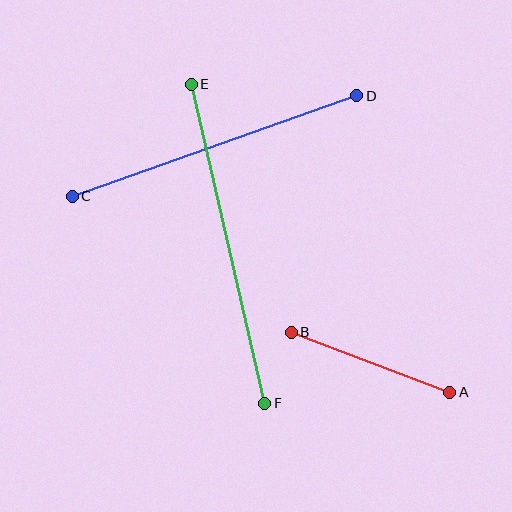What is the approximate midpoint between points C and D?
The midpoint is at approximately (215, 146) pixels.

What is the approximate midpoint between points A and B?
The midpoint is at approximately (371, 362) pixels.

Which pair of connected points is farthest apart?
Points E and F are farthest apart.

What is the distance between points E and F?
The distance is approximately 327 pixels.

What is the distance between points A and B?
The distance is approximately 169 pixels.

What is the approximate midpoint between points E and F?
The midpoint is at approximately (228, 244) pixels.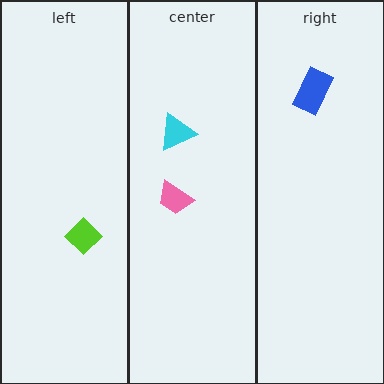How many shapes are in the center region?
2.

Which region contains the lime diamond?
The left region.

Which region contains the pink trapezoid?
The center region.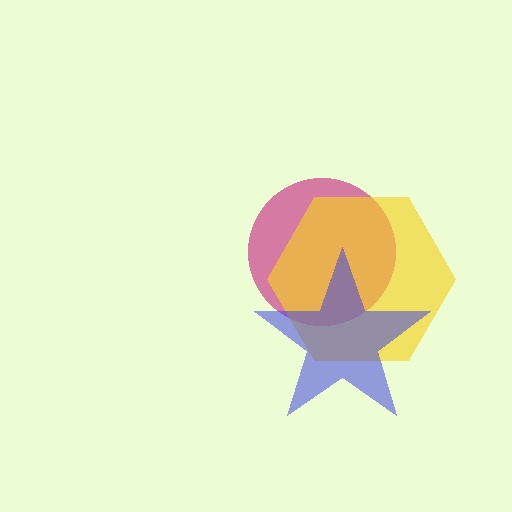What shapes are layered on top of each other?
The layered shapes are: a magenta circle, a yellow hexagon, a blue star.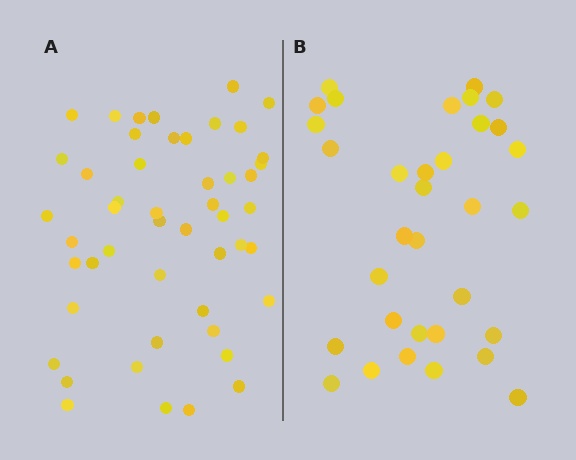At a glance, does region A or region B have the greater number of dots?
Region A (the left region) has more dots.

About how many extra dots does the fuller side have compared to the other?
Region A has approximately 15 more dots than region B.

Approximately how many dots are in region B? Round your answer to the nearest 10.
About 30 dots. (The exact count is 33, which rounds to 30.)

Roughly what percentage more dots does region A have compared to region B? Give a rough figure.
About 50% more.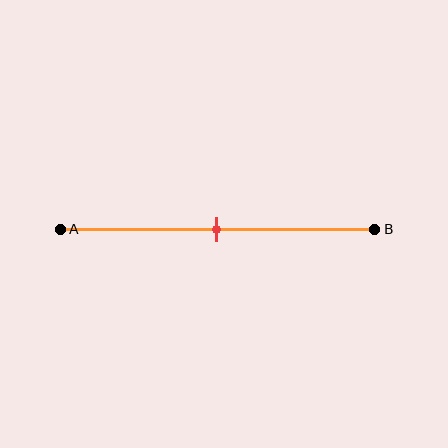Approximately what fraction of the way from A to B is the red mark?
The red mark is approximately 50% of the way from A to B.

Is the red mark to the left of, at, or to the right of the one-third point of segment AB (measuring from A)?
The red mark is to the right of the one-third point of segment AB.